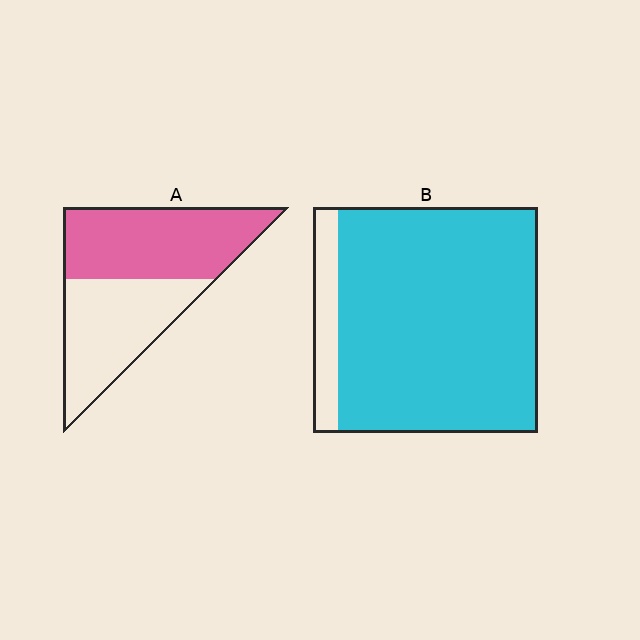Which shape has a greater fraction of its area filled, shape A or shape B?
Shape B.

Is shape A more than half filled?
Roughly half.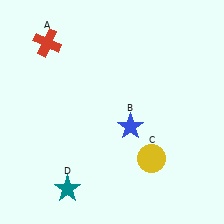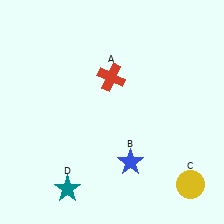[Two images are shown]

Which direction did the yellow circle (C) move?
The yellow circle (C) moved right.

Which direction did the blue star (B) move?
The blue star (B) moved down.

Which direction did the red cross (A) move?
The red cross (A) moved right.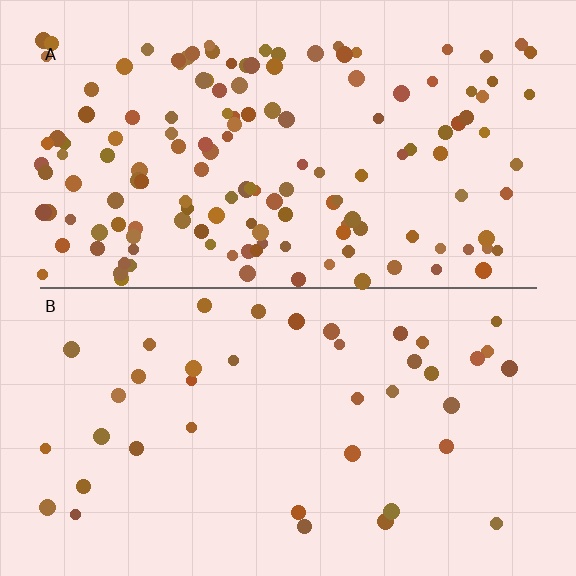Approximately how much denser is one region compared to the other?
Approximately 3.7× — region A over region B.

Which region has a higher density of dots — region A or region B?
A (the top).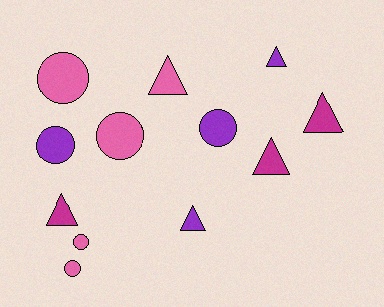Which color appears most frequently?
Pink, with 5 objects.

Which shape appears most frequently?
Circle, with 6 objects.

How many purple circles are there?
There are 2 purple circles.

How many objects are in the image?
There are 12 objects.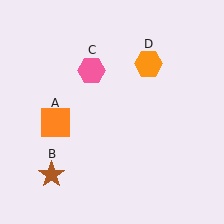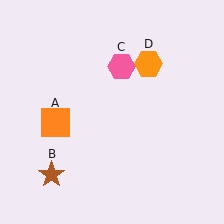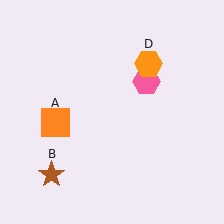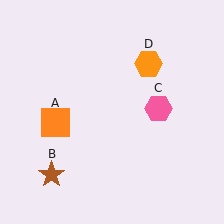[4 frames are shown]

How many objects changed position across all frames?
1 object changed position: pink hexagon (object C).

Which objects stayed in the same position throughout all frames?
Orange square (object A) and brown star (object B) and orange hexagon (object D) remained stationary.